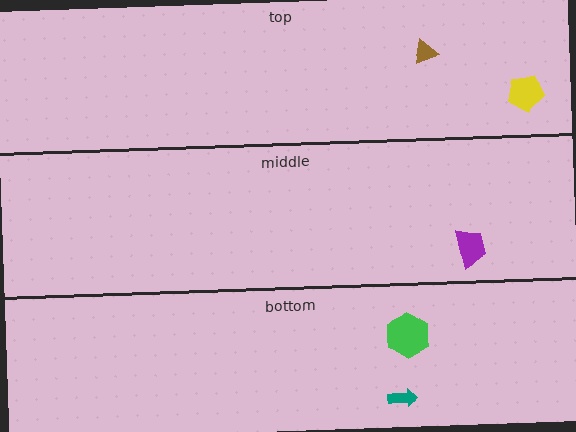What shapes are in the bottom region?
The teal arrow, the green hexagon.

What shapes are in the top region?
The brown triangle, the yellow pentagon.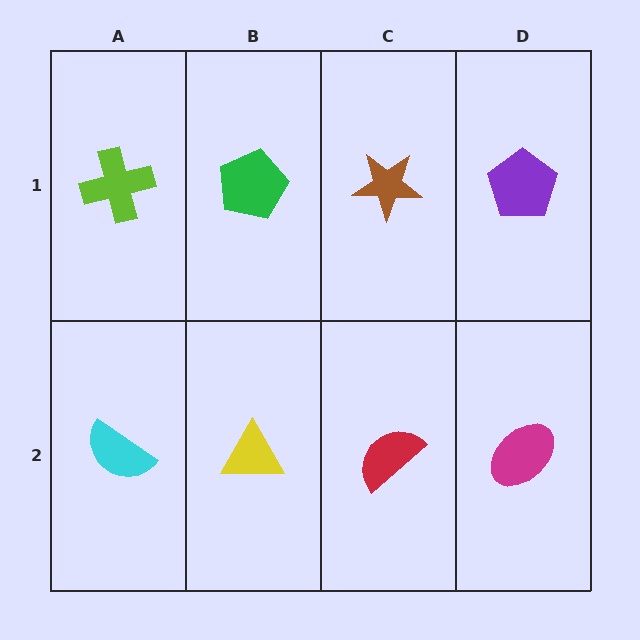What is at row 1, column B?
A green pentagon.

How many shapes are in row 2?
4 shapes.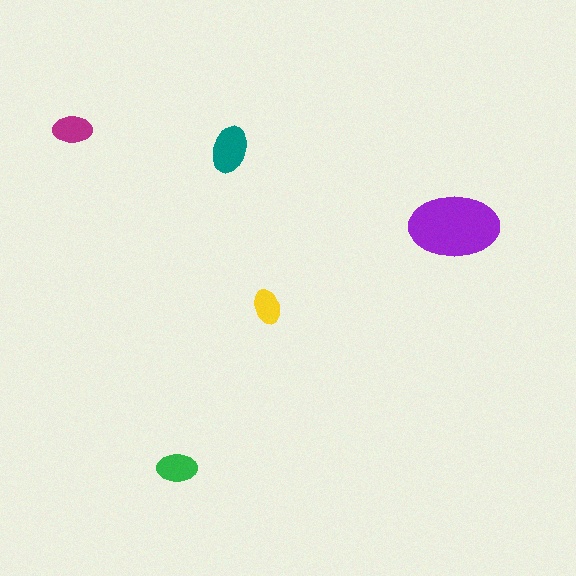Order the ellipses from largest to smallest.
the purple one, the teal one, the green one, the magenta one, the yellow one.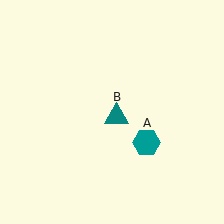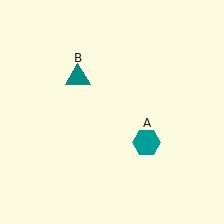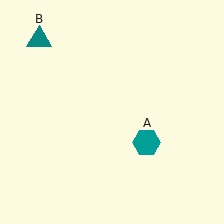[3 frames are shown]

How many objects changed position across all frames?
1 object changed position: teal triangle (object B).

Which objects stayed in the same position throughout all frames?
Teal hexagon (object A) remained stationary.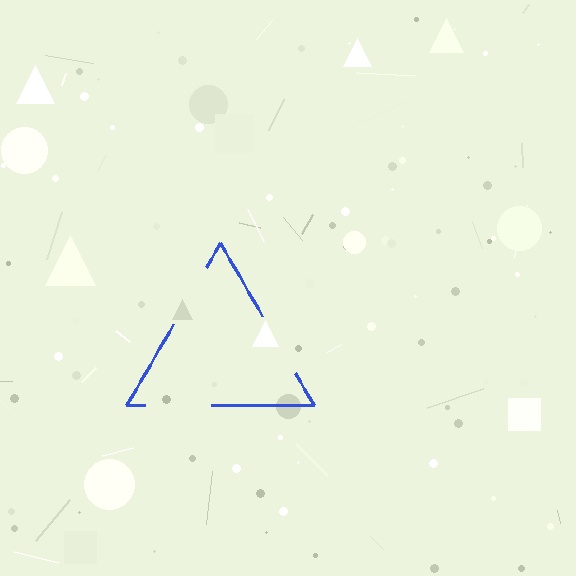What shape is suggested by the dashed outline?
The dashed outline suggests a triangle.